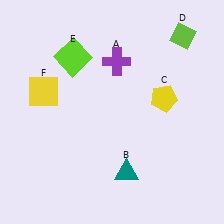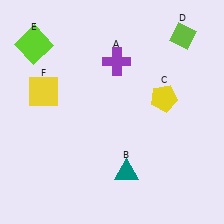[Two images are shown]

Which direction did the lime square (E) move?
The lime square (E) moved left.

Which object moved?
The lime square (E) moved left.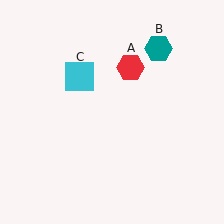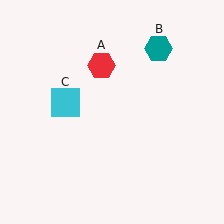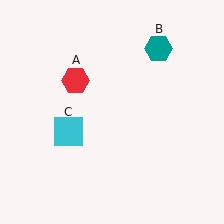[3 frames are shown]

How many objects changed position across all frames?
2 objects changed position: red hexagon (object A), cyan square (object C).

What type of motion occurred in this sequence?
The red hexagon (object A), cyan square (object C) rotated counterclockwise around the center of the scene.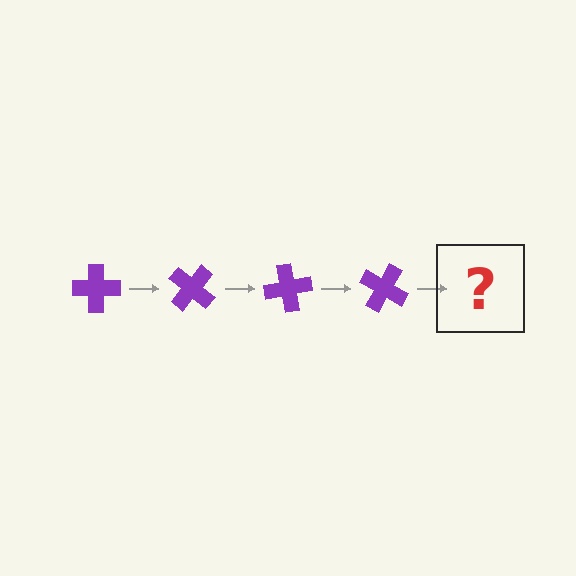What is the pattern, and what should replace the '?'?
The pattern is that the cross rotates 40 degrees each step. The '?' should be a purple cross rotated 160 degrees.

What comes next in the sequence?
The next element should be a purple cross rotated 160 degrees.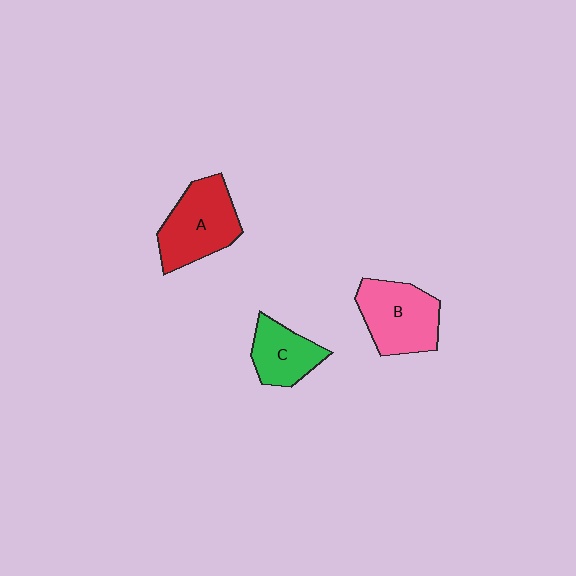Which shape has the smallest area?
Shape C (green).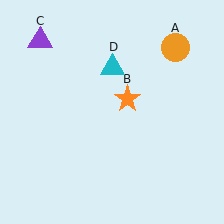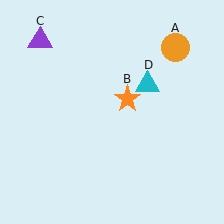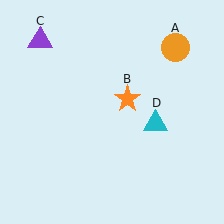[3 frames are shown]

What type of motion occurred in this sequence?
The cyan triangle (object D) rotated clockwise around the center of the scene.